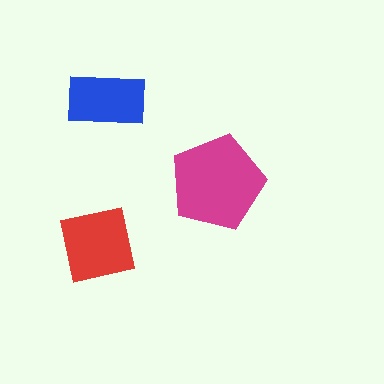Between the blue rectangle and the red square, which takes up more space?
The red square.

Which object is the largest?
The magenta pentagon.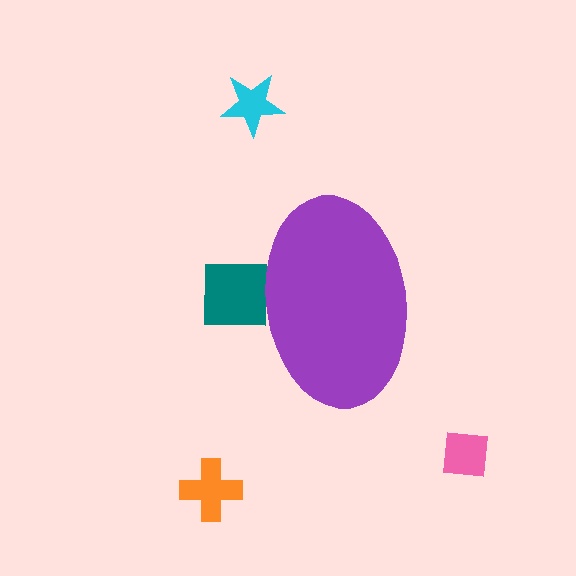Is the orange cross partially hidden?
No, the orange cross is fully visible.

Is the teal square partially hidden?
Yes, the teal square is partially hidden behind the purple ellipse.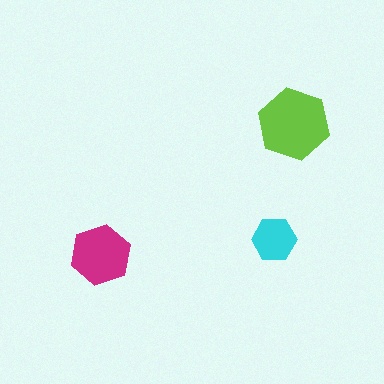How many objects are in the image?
There are 3 objects in the image.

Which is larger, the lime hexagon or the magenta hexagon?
The lime one.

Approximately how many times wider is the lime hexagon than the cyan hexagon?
About 1.5 times wider.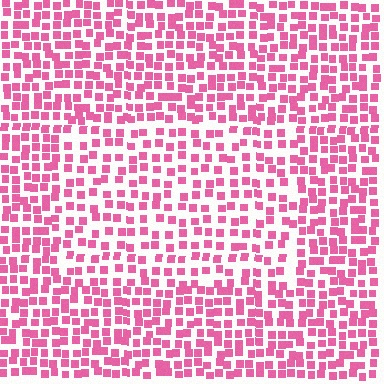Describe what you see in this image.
The image contains small pink elements arranged at two different densities. A rectangle-shaped region is visible where the elements are less densely packed than the surrounding area.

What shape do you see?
I see a rectangle.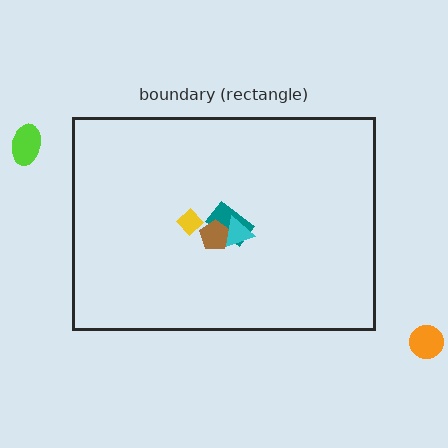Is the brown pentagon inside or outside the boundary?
Inside.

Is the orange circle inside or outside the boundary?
Outside.